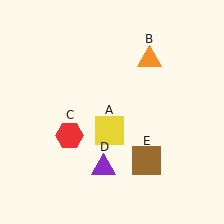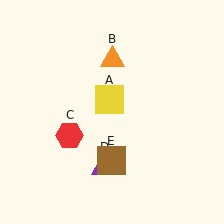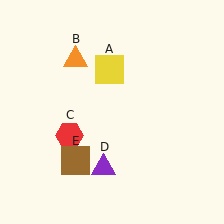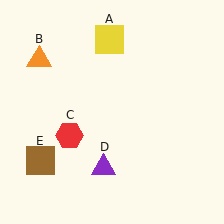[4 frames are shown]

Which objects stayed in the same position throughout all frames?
Red hexagon (object C) and purple triangle (object D) remained stationary.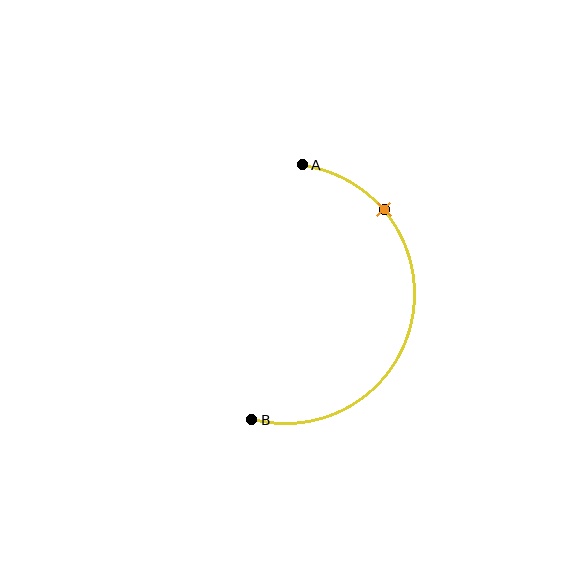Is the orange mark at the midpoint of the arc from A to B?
No. The orange mark lies on the arc but is closer to endpoint A. The arc midpoint would be at the point on the curve equidistant along the arc from both A and B.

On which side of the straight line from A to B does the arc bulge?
The arc bulges to the right of the straight line connecting A and B.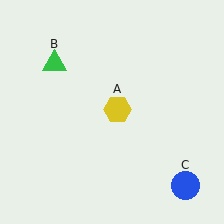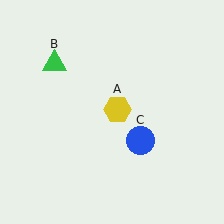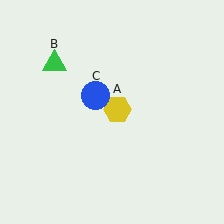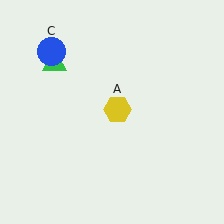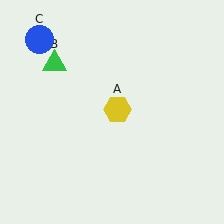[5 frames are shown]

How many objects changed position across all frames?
1 object changed position: blue circle (object C).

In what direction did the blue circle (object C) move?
The blue circle (object C) moved up and to the left.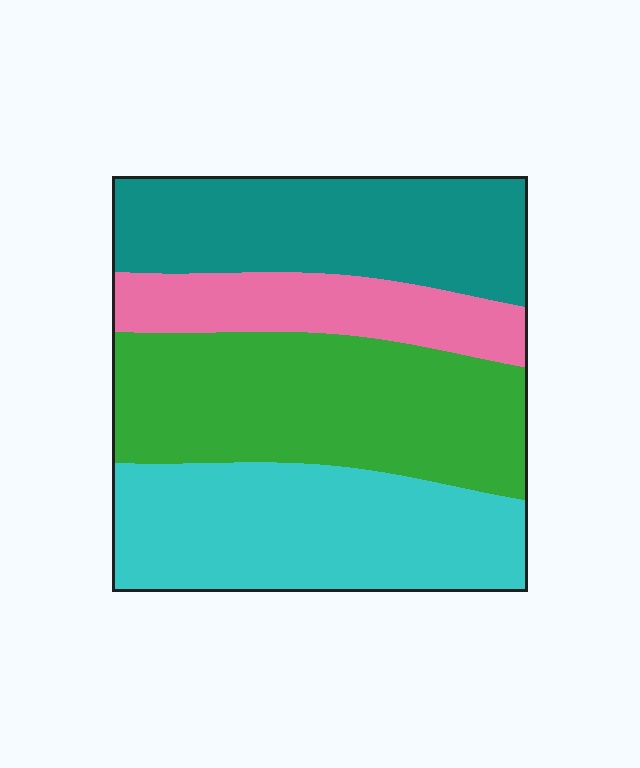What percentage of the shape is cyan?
Cyan takes up about one quarter (1/4) of the shape.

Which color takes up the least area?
Pink, at roughly 15%.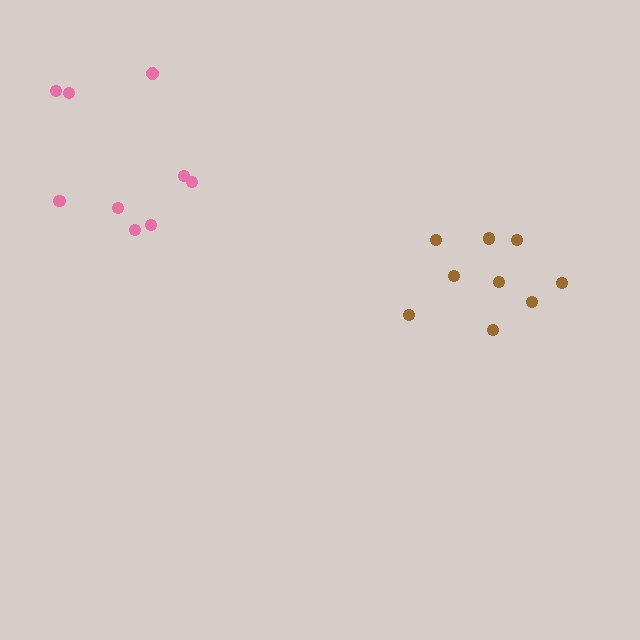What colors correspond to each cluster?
The clusters are colored: brown, pink.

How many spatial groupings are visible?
There are 2 spatial groupings.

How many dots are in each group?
Group 1: 9 dots, Group 2: 9 dots (18 total).